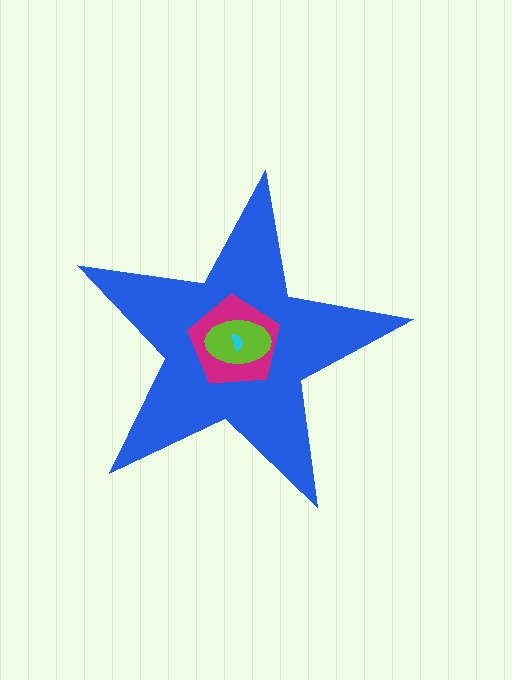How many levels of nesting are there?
4.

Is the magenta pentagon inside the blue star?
Yes.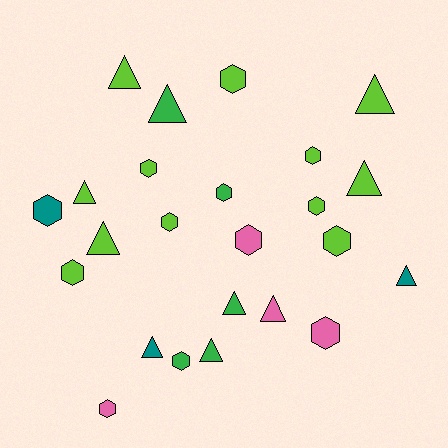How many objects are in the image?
There are 24 objects.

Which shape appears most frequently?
Hexagon, with 13 objects.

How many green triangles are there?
There are 3 green triangles.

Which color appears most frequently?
Lime, with 12 objects.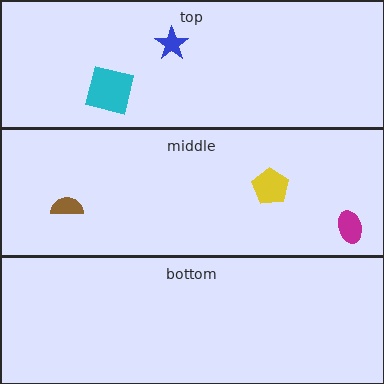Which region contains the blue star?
The top region.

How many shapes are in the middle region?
3.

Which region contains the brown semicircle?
The middle region.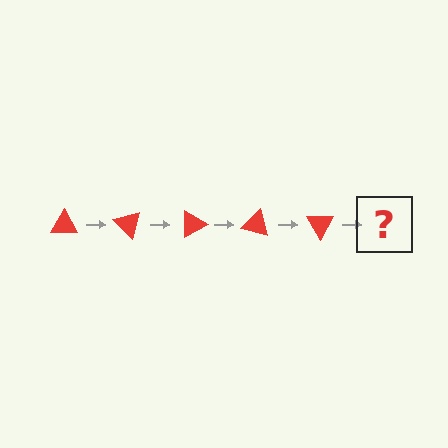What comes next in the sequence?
The next element should be a red triangle rotated 225 degrees.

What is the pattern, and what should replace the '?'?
The pattern is that the triangle rotates 45 degrees each step. The '?' should be a red triangle rotated 225 degrees.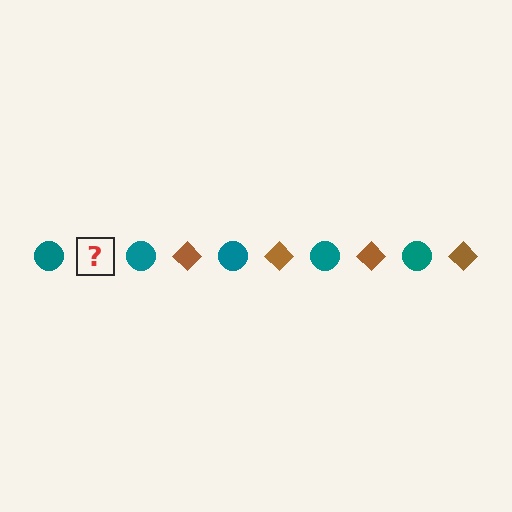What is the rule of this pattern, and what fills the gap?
The rule is that the pattern alternates between teal circle and brown diamond. The gap should be filled with a brown diamond.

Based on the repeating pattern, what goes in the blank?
The blank should be a brown diamond.